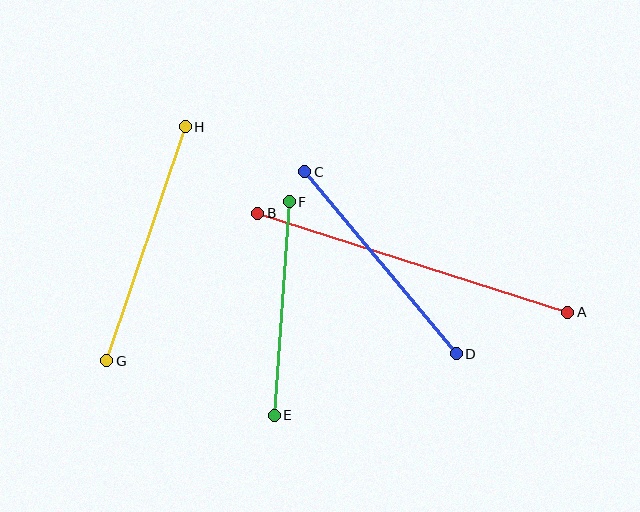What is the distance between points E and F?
The distance is approximately 214 pixels.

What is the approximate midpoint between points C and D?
The midpoint is at approximately (380, 263) pixels.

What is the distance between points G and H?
The distance is approximately 247 pixels.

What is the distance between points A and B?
The distance is approximately 325 pixels.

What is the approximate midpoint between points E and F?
The midpoint is at approximately (282, 308) pixels.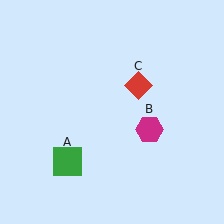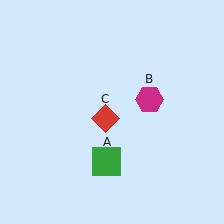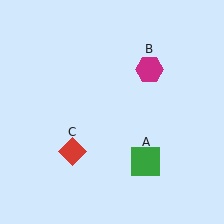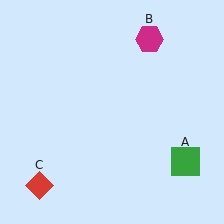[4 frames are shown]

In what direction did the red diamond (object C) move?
The red diamond (object C) moved down and to the left.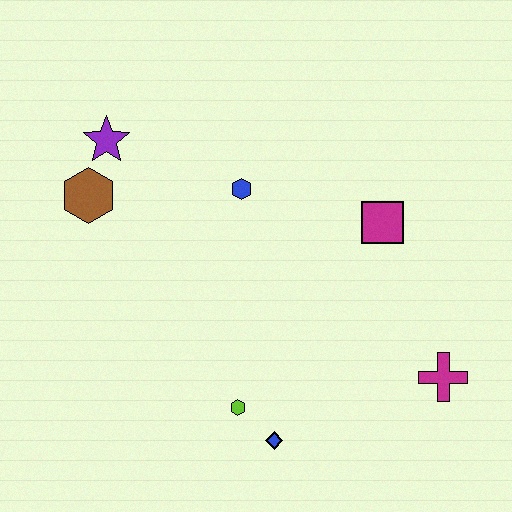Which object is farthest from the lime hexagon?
The purple star is farthest from the lime hexagon.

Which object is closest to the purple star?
The brown hexagon is closest to the purple star.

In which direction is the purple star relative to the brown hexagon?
The purple star is above the brown hexagon.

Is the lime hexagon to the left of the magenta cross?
Yes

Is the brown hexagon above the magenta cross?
Yes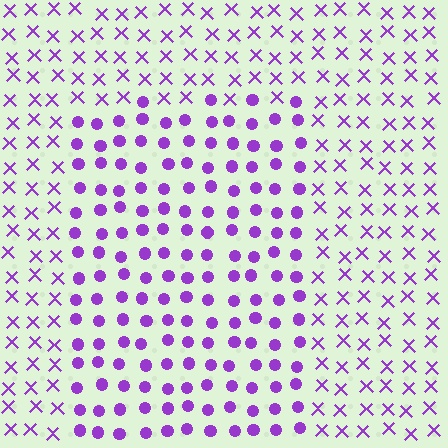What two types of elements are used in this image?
The image uses circles inside the rectangle region and X marks outside it.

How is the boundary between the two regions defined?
The boundary is defined by a change in element shape: circles inside vs. X marks outside. All elements share the same color and spacing.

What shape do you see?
I see a rectangle.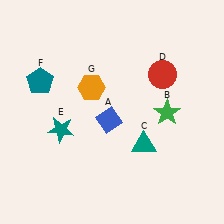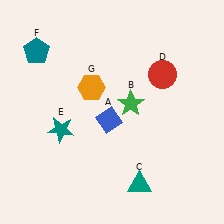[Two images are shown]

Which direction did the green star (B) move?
The green star (B) moved left.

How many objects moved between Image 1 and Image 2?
3 objects moved between the two images.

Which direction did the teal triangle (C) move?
The teal triangle (C) moved down.